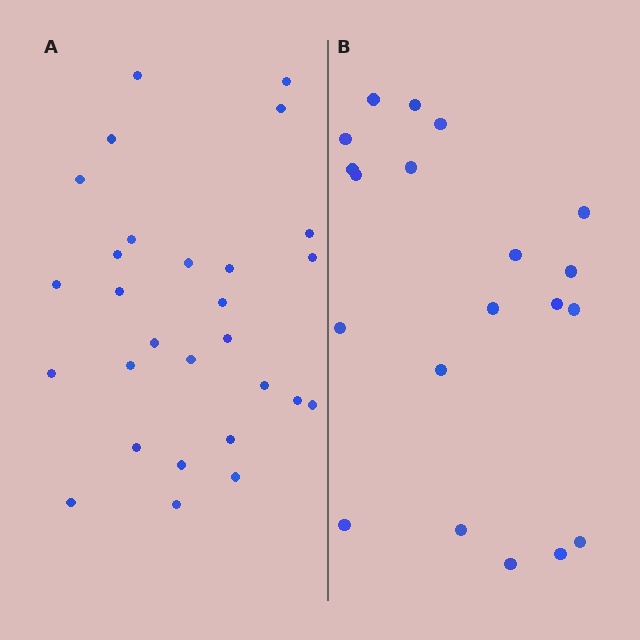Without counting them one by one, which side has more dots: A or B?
Region A (the left region) has more dots.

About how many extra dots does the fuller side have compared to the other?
Region A has roughly 8 or so more dots than region B.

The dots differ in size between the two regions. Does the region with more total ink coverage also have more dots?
No. Region B has more total ink coverage because its dots are larger, but region A actually contains more individual dots. Total area can be misleading — the number of items is what matters here.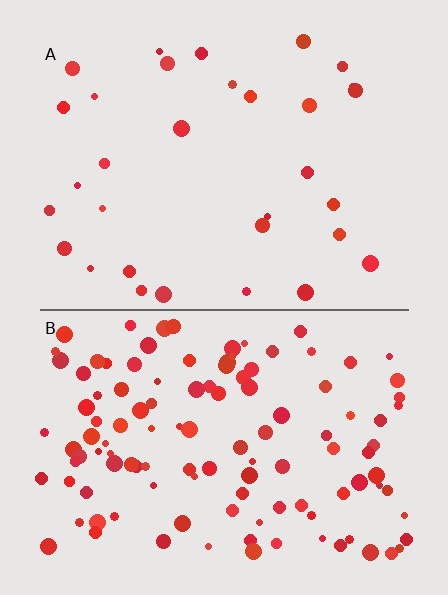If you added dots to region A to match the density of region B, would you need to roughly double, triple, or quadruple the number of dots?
Approximately quadruple.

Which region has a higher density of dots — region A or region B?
B (the bottom).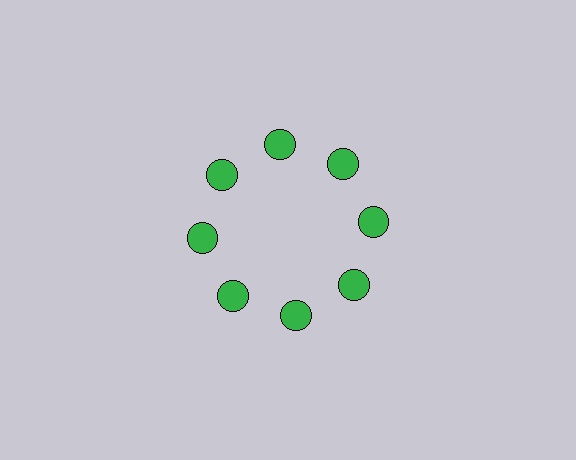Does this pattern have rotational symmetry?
Yes, this pattern has 8-fold rotational symmetry. It looks the same after rotating 45 degrees around the center.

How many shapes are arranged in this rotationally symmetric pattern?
There are 8 shapes, arranged in 8 groups of 1.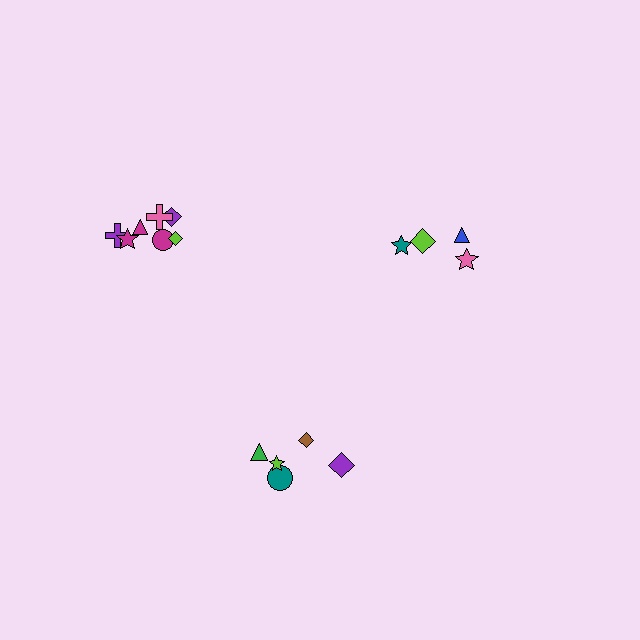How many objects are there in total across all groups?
There are 16 objects.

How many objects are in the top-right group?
There are 4 objects.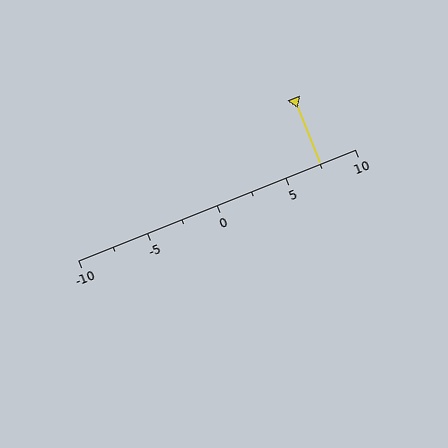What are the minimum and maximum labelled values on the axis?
The axis runs from -10 to 10.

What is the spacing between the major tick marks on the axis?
The major ticks are spaced 5 apart.